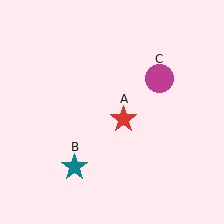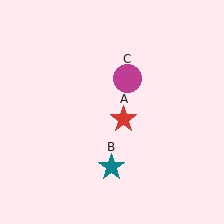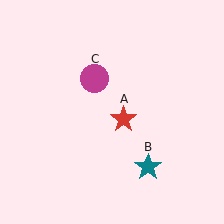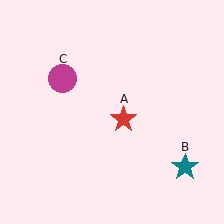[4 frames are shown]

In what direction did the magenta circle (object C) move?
The magenta circle (object C) moved left.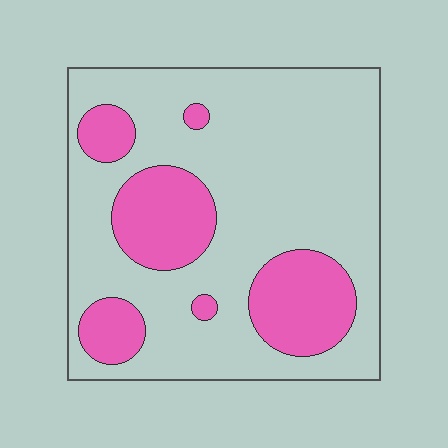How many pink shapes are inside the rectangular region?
6.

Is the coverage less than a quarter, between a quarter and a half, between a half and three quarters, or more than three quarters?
Between a quarter and a half.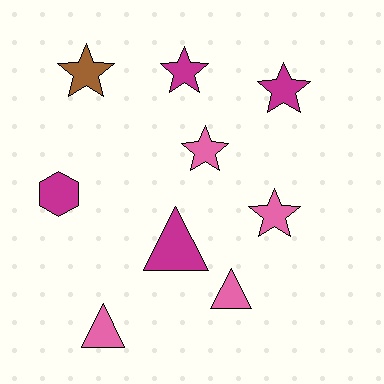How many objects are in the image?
There are 9 objects.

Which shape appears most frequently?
Star, with 5 objects.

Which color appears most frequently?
Magenta, with 4 objects.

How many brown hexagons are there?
There are no brown hexagons.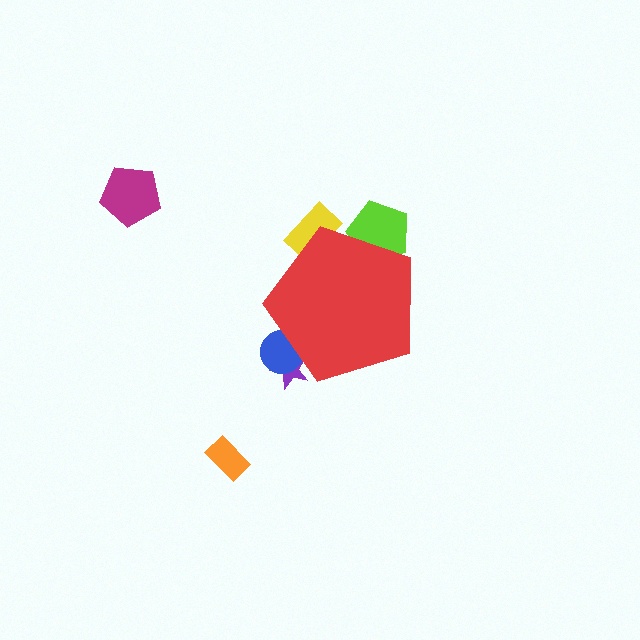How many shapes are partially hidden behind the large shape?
4 shapes are partially hidden.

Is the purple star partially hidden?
Yes, the purple star is partially hidden behind the red pentagon.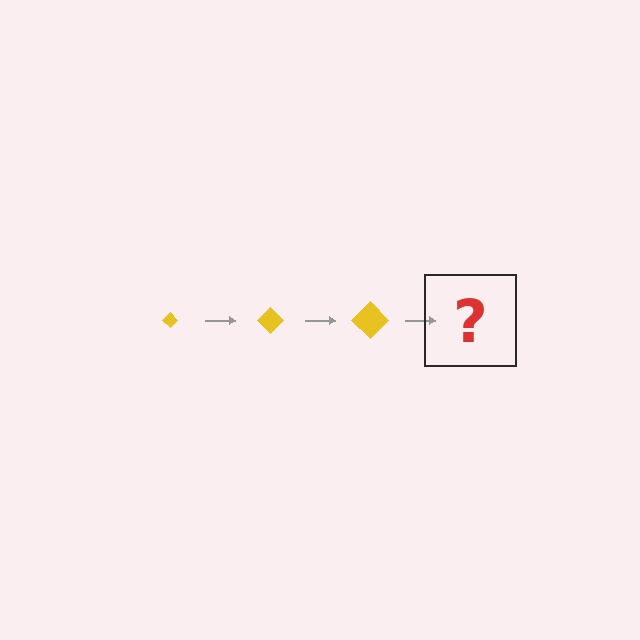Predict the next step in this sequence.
The next step is a yellow diamond, larger than the previous one.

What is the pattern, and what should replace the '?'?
The pattern is that the diamond gets progressively larger each step. The '?' should be a yellow diamond, larger than the previous one.